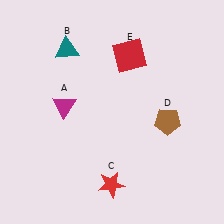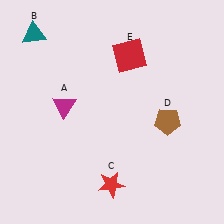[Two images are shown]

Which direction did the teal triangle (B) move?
The teal triangle (B) moved left.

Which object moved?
The teal triangle (B) moved left.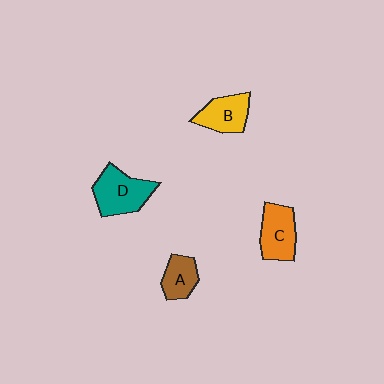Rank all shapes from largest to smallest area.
From largest to smallest: D (teal), C (orange), B (yellow), A (brown).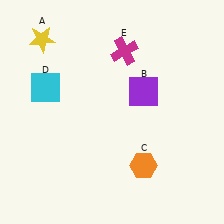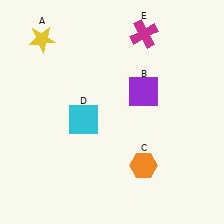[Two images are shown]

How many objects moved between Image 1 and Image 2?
2 objects moved between the two images.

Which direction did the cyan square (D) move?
The cyan square (D) moved right.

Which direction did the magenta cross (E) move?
The magenta cross (E) moved right.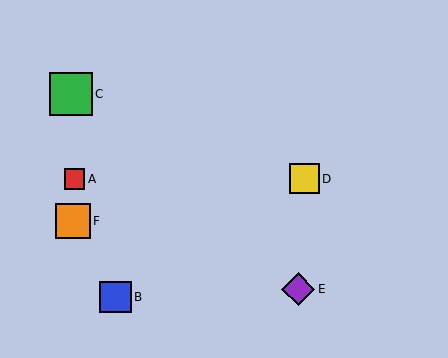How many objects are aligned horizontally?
2 objects (A, D) are aligned horizontally.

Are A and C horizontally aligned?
No, A is at y≈179 and C is at y≈94.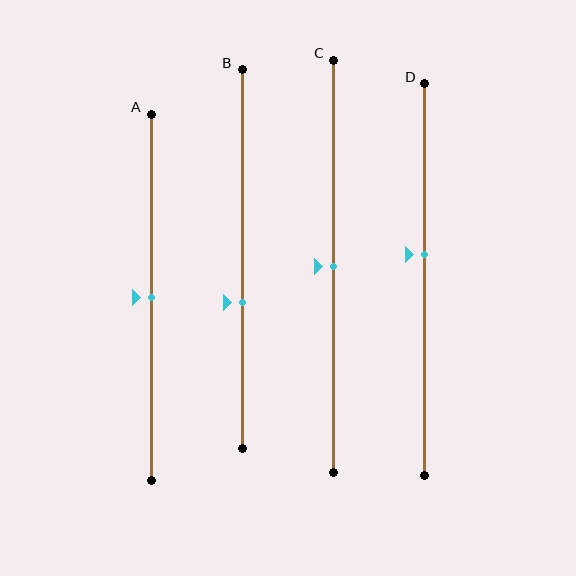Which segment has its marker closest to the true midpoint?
Segment A has its marker closest to the true midpoint.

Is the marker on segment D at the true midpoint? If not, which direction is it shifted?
No, the marker on segment D is shifted upward by about 7% of the segment length.